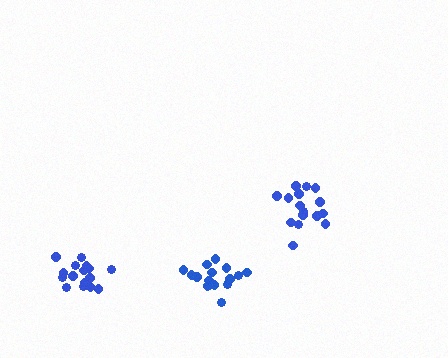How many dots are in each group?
Group 1: 16 dots, Group 2: 16 dots, Group 3: 16 dots (48 total).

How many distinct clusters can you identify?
There are 3 distinct clusters.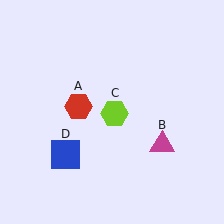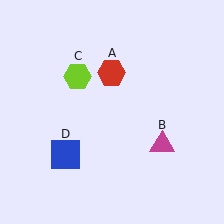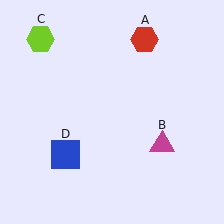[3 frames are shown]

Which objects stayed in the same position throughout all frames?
Magenta triangle (object B) and blue square (object D) remained stationary.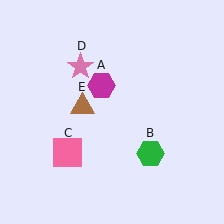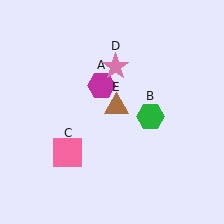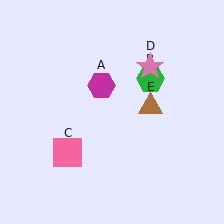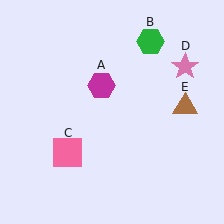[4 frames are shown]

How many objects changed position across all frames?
3 objects changed position: green hexagon (object B), pink star (object D), brown triangle (object E).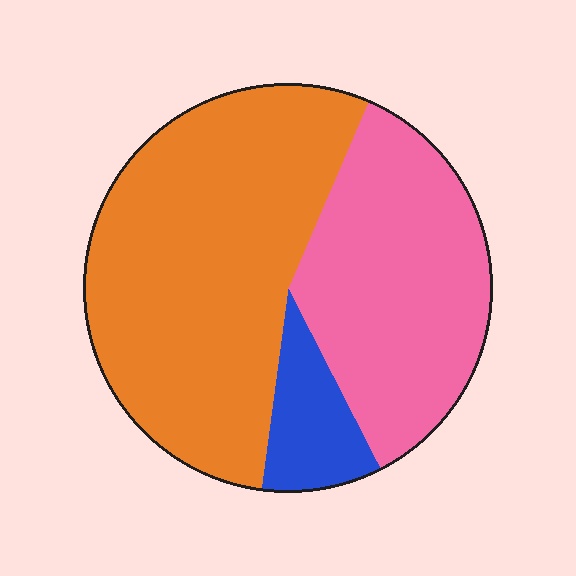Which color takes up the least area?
Blue, at roughly 10%.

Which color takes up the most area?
Orange, at roughly 55%.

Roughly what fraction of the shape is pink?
Pink covers about 35% of the shape.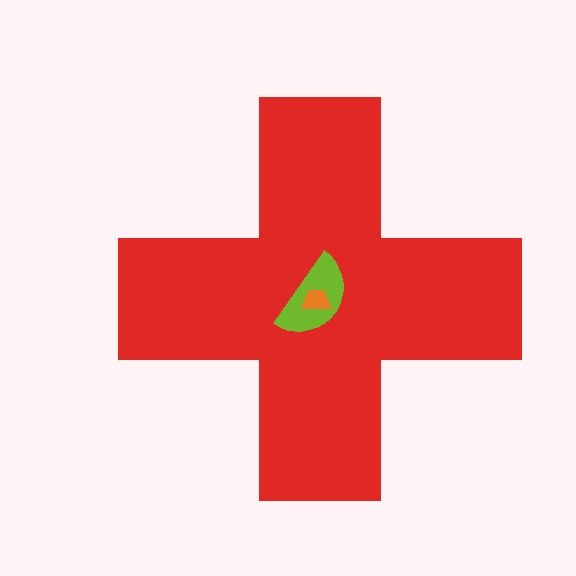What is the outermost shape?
The red cross.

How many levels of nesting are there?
3.